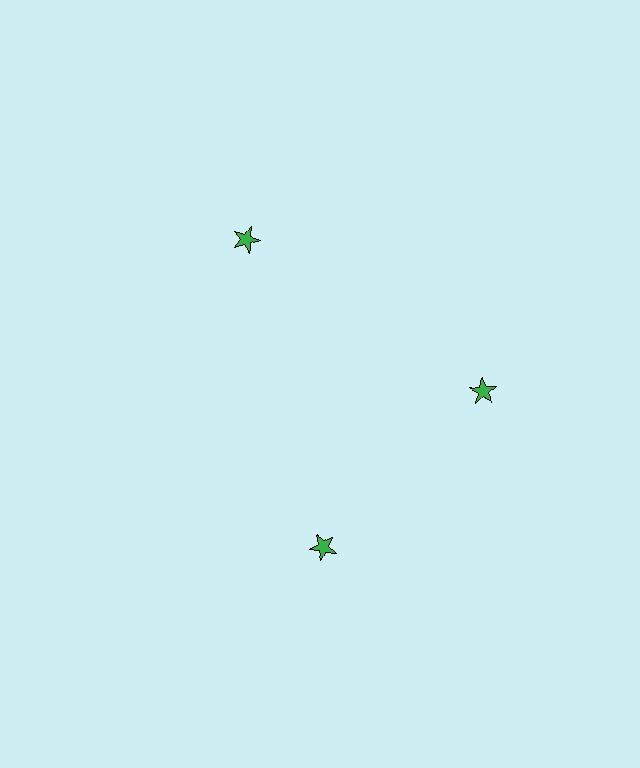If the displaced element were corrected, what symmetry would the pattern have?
It would have 3-fold rotational symmetry — the pattern would map onto itself every 120 degrees.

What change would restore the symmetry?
The symmetry would be restored by rotating it back into even spacing with its neighbors so that all 3 stars sit at equal angles and equal distance from the center.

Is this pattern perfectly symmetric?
No. The 3 green stars are arranged in a ring, but one element near the 7 o'clock position is rotated out of alignment along the ring, breaking the 3-fold rotational symmetry.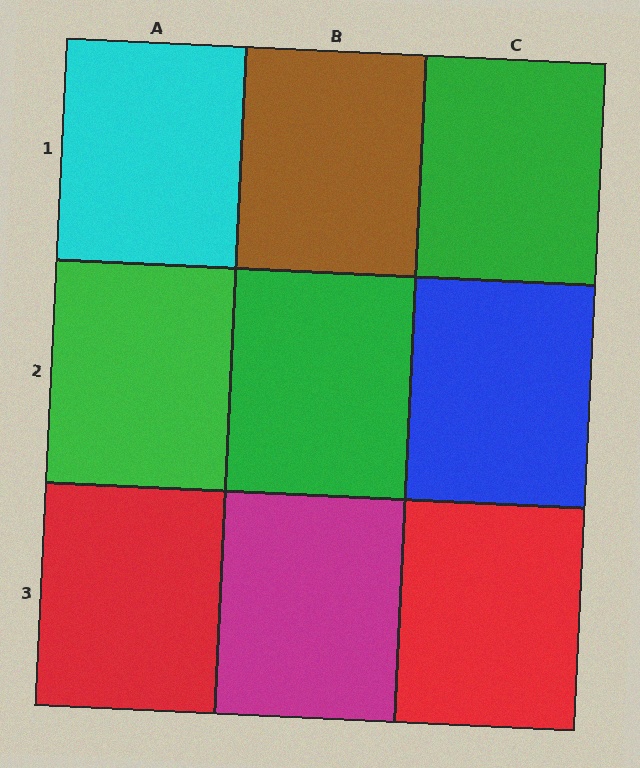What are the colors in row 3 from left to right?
Red, magenta, red.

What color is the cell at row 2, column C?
Blue.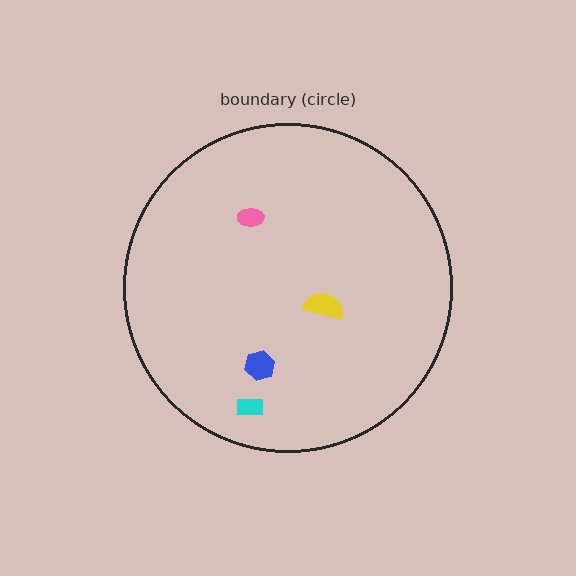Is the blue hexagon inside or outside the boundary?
Inside.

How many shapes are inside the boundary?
4 inside, 0 outside.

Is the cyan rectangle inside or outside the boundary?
Inside.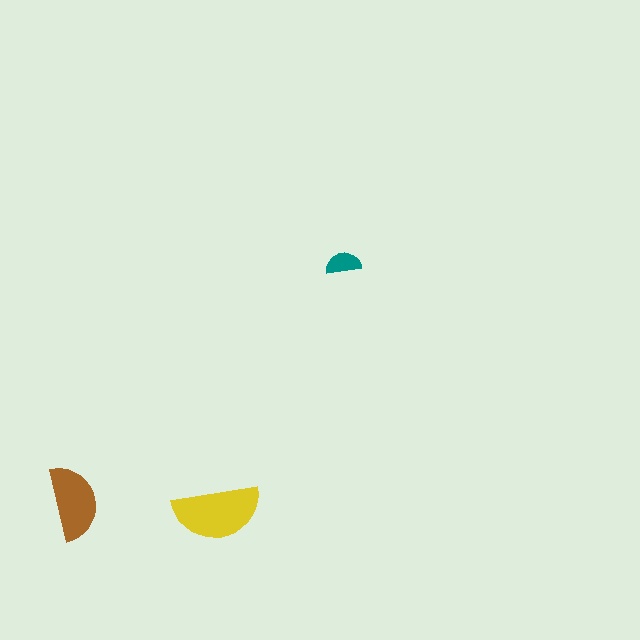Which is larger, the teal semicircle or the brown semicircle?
The brown one.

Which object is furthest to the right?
The teal semicircle is rightmost.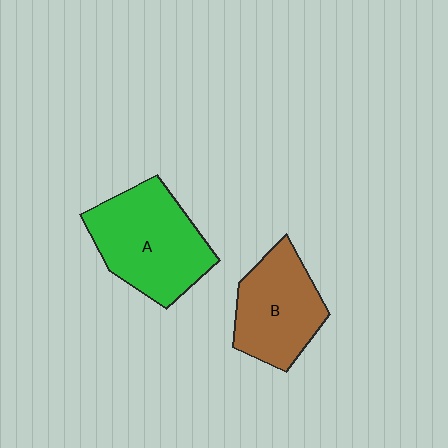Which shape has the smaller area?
Shape B (brown).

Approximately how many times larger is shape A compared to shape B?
Approximately 1.3 times.